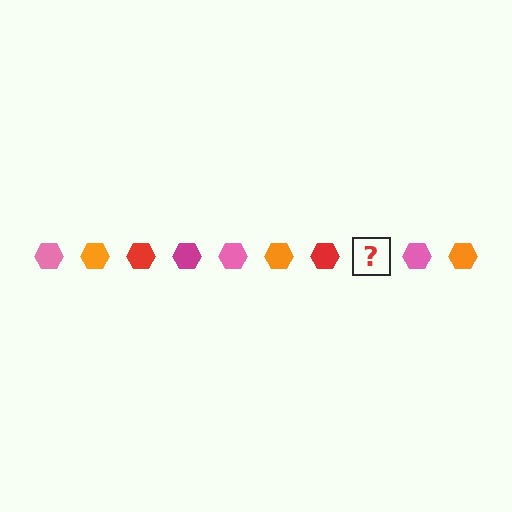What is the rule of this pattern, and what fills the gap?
The rule is that the pattern cycles through pink, orange, red, magenta hexagons. The gap should be filled with a magenta hexagon.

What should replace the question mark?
The question mark should be replaced with a magenta hexagon.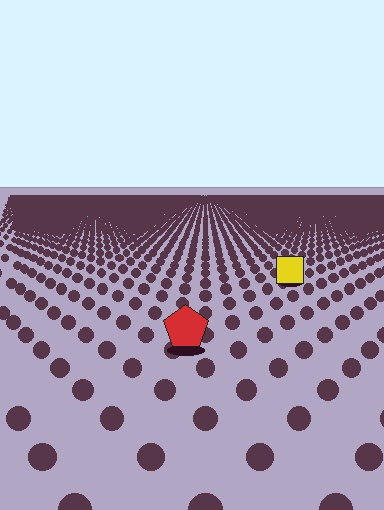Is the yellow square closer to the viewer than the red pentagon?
No. The red pentagon is closer — you can tell from the texture gradient: the ground texture is coarser near it.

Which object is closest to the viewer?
The red pentagon is closest. The texture marks near it are larger and more spread out.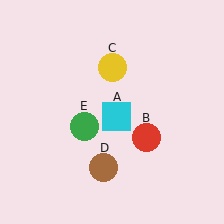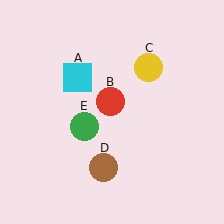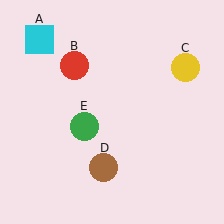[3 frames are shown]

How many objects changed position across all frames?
3 objects changed position: cyan square (object A), red circle (object B), yellow circle (object C).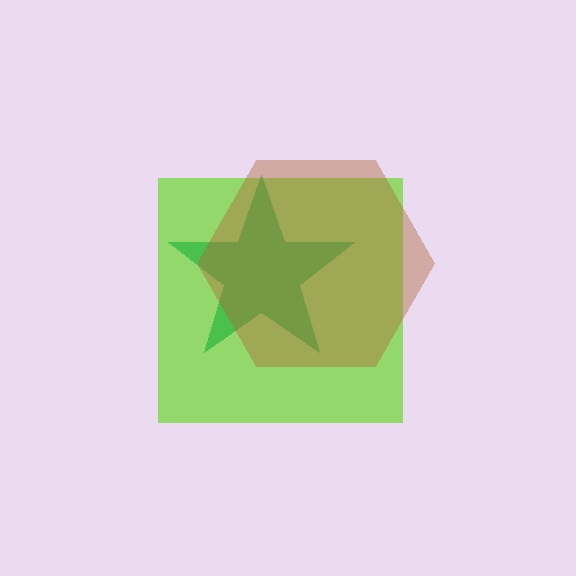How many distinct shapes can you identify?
There are 3 distinct shapes: a lime square, a green star, a brown hexagon.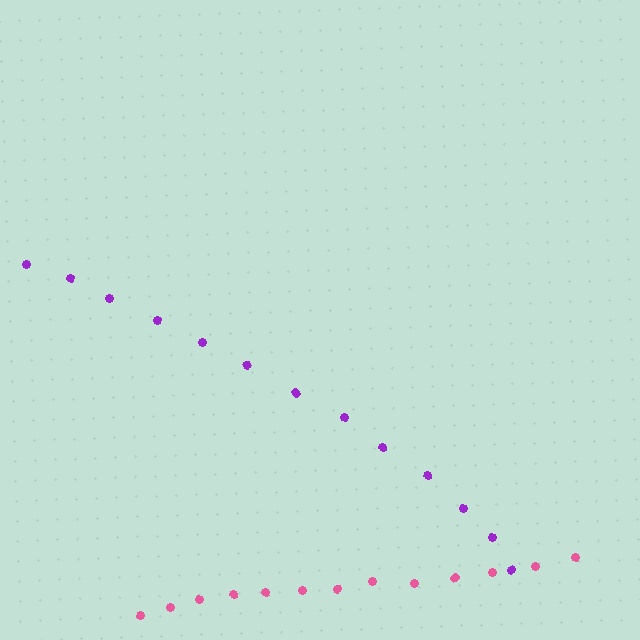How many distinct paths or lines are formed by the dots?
There are 2 distinct paths.